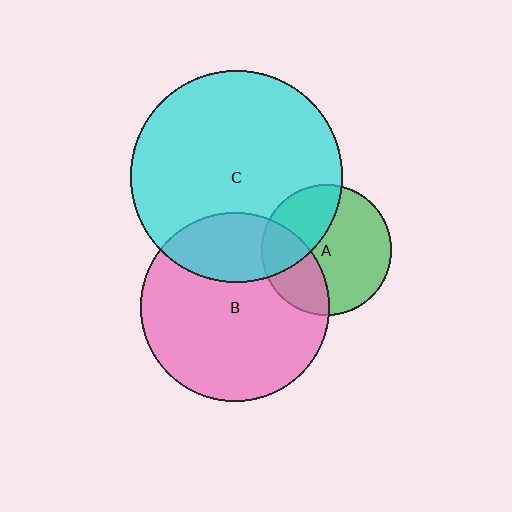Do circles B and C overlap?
Yes.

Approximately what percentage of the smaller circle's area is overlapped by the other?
Approximately 25%.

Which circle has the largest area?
Circle C (cyan).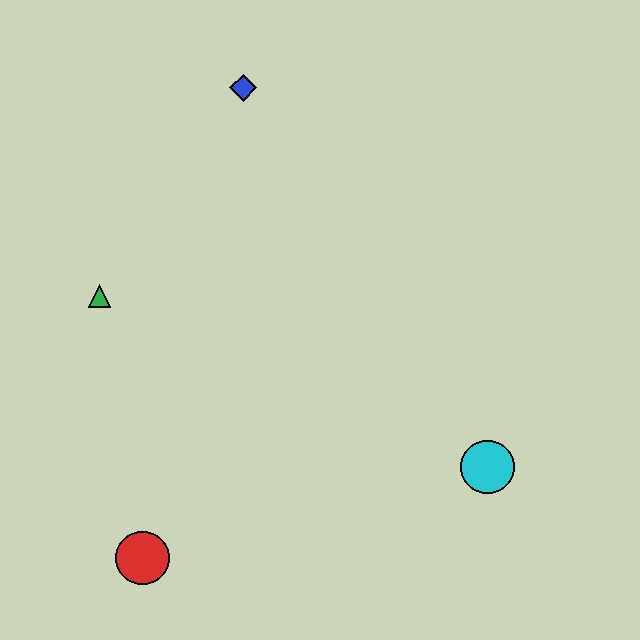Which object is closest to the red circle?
The green triangle is closest to the red circle.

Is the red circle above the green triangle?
No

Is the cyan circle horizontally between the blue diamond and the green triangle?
No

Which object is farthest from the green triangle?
The cyan circle is farthest from the green triangle.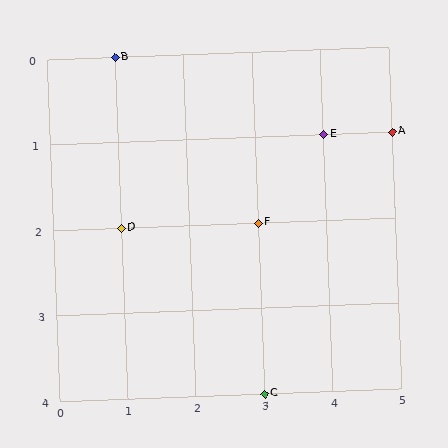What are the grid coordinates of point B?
Point B is at grid coordinates (1, 0).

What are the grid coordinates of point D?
Point D is at grid coordinates (1, 2).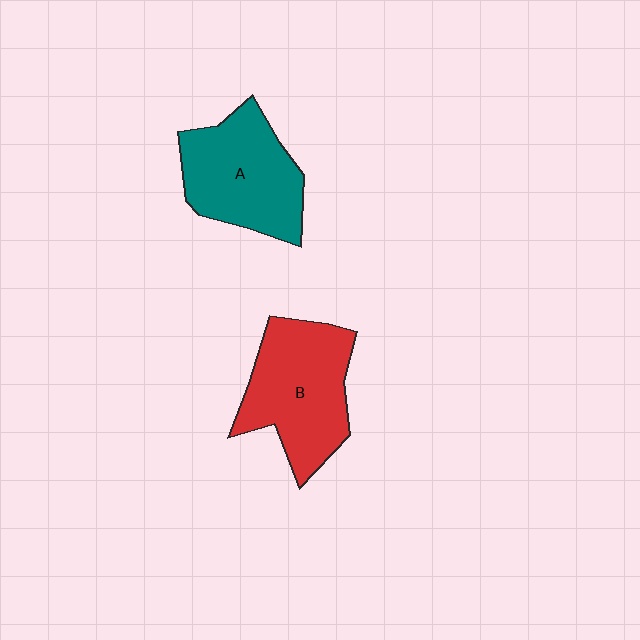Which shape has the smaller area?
Shape A (teal).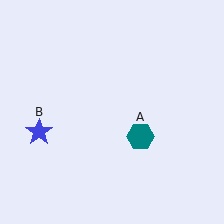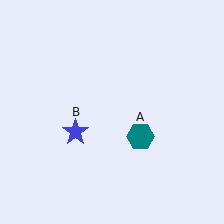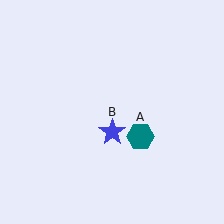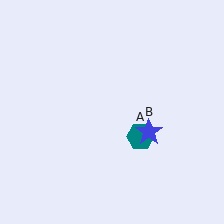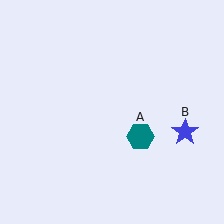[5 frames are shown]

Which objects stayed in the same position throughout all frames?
Teal hexagon (object A) remained stationary.